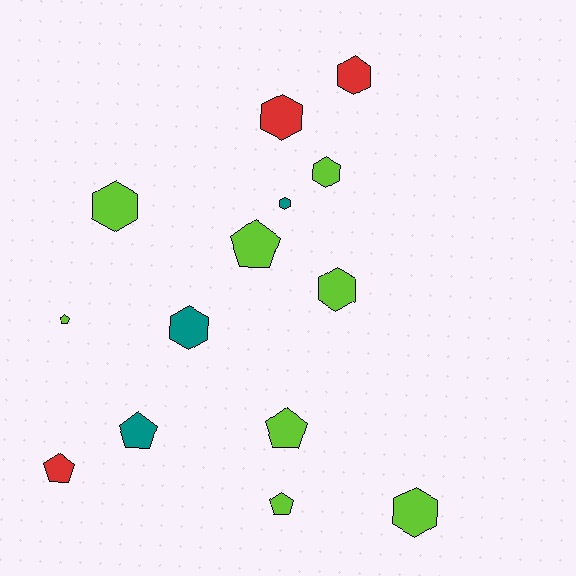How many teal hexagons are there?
There are 2 teal hexagons.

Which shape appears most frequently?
Hexagon, with 8 objects.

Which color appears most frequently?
Lime, with 8 objects.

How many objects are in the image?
There are 14 objects.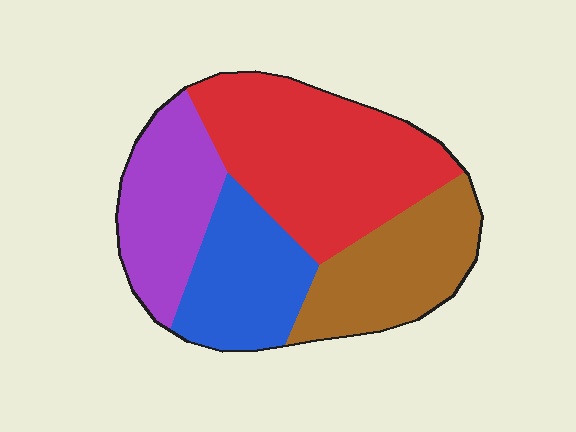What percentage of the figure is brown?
Brown covers roughly 20% of the figure.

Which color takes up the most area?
Red, at roughly 35%.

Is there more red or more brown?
Red.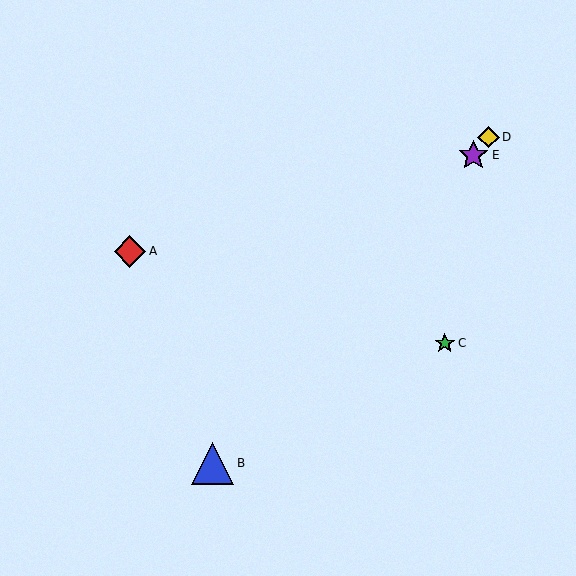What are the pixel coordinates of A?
Object A is at (130, 251).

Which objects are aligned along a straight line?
Objects B, D, E are aligned along a straight line.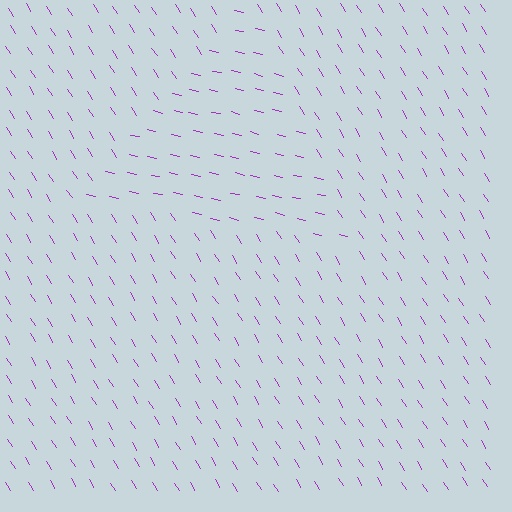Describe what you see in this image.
The image is filled with small purple line segments. A triangle region in the image has lines oriented differently from the surrounding lines, creating a visible texture boundary.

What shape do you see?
I see a triangle.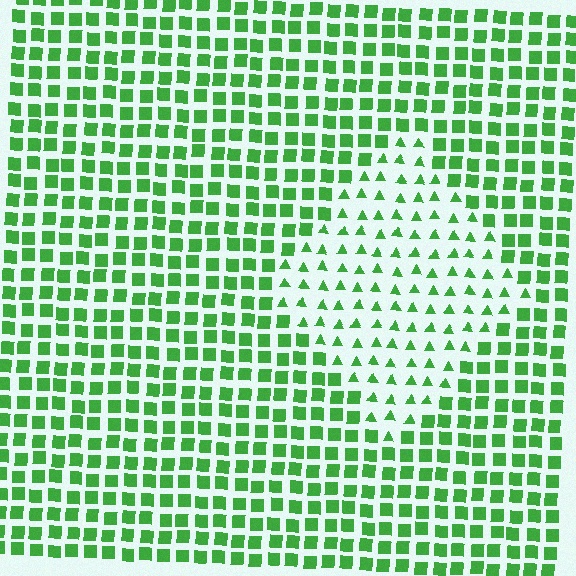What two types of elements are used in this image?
The image uses triangles inside the diamond region and squares outside it.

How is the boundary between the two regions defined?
The boundary is defined by a change in element shape: triangles inside vs. squares outside. All elements share the same color and spacing.